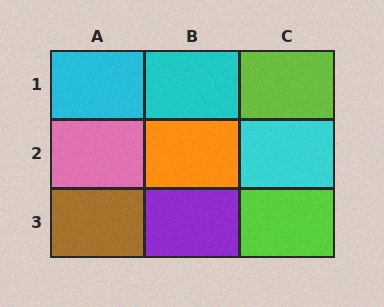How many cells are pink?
1 cell is pink.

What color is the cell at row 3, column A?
Brown.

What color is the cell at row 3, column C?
Lime.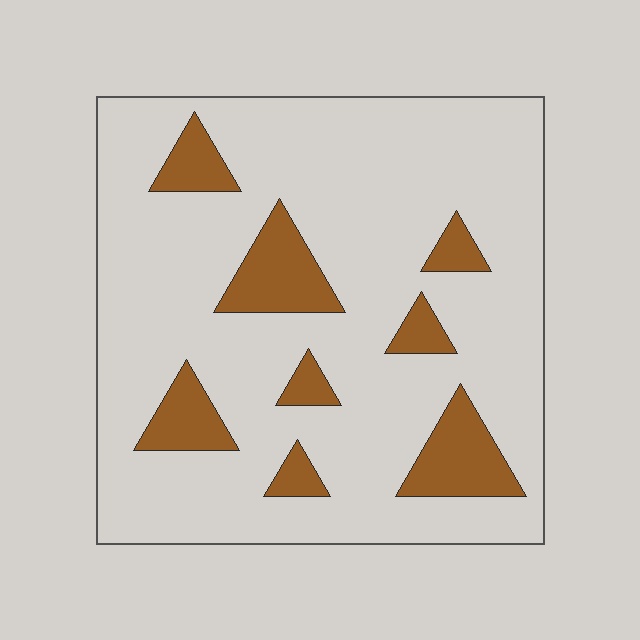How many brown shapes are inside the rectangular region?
8.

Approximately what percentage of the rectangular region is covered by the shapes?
Approximately 15%.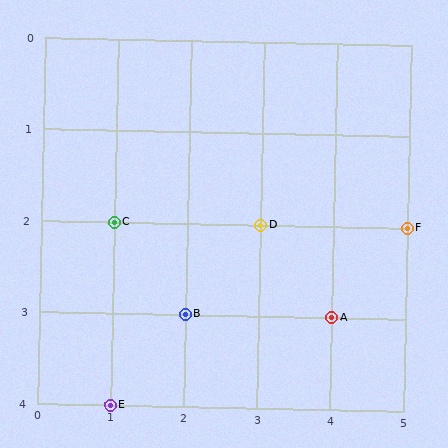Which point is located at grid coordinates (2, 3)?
Point B is at (2, 3).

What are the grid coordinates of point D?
Point D is at grid coordinates (3, 2).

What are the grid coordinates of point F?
Point F is at grid coordinates (5, 2).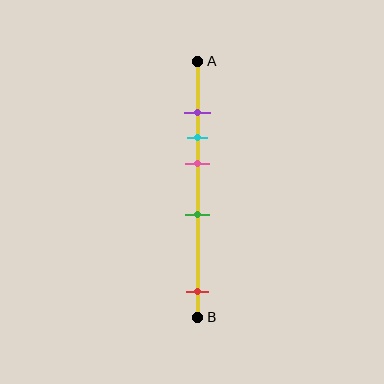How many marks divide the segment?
There are 5 marks dividing the segment.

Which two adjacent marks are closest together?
The purple and cyan marks are the closest adjacent pair.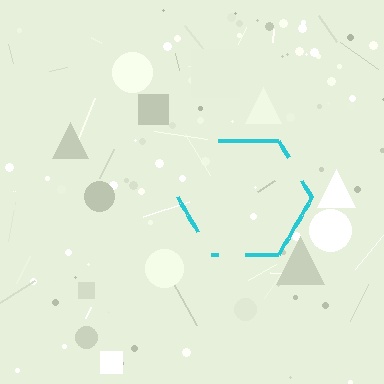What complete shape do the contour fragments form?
The contour fragments form a hexagon.